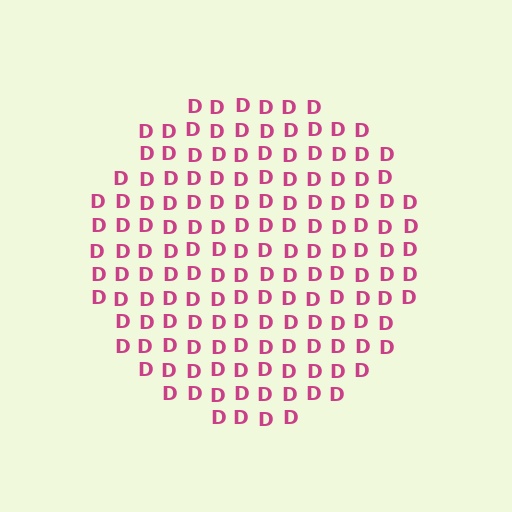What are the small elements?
The small elements are letter D's.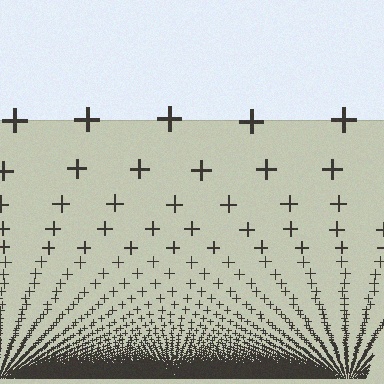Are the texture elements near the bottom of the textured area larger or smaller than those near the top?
Smaller. The gradient is inverted — elements near the bottom are smaller and denser.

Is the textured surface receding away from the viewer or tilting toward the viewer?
The surface appears to tilt toward the viewer. Texture elements get larger and sparser toward the top.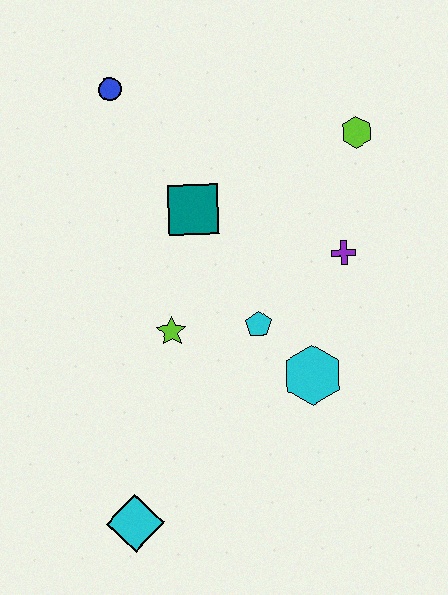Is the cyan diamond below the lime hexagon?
Yes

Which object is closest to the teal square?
The lime star is closest to the teal square.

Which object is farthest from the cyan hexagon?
The blue circle is farthest from the cyan hexagon.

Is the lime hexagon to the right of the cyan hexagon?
Yes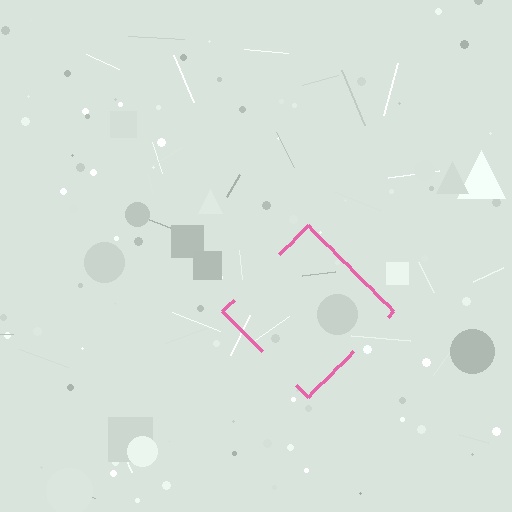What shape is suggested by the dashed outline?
The dashed outline suggests a diamond.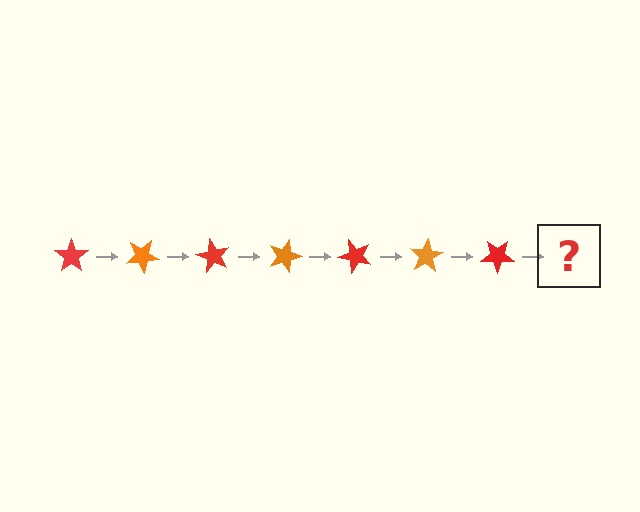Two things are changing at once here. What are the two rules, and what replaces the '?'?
The two rules are that it rotates 30 degrees each step and the color cycles through red and orange. The '?' should be an orange star, rotated 210 degrees from the start.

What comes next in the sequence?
The next element should be an orange star, rotated 210 degrees from the start.